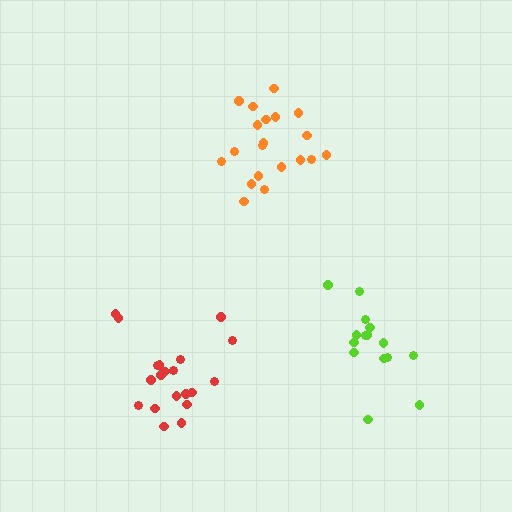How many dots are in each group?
Group 1: 20 dots, Group 2: 15 dots, Group 3: 20 dots (55 total).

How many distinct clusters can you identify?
There are 3 distinct clusters.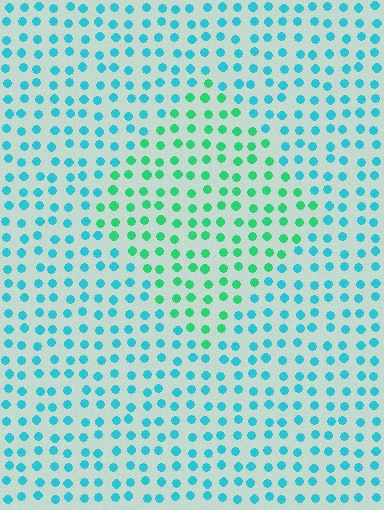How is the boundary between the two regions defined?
The boundary is defined purely by a slight shift in hue (about 40 degrees). Spacing, size, and orientation are identical on both sides.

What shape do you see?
I see a diamond.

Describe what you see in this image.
The image is filled with small cyan elements in a uniform arrangement. A diamond-shaped region is visible where the elements are tinted to a slightly different hue, forming a subtle color boundary.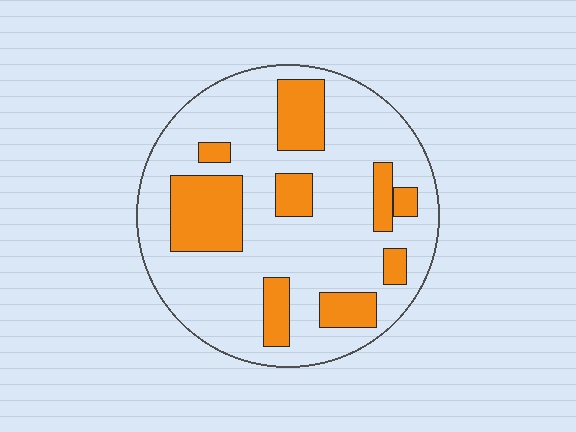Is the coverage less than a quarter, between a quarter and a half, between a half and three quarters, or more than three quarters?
Between a quarter and a half.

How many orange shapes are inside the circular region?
9.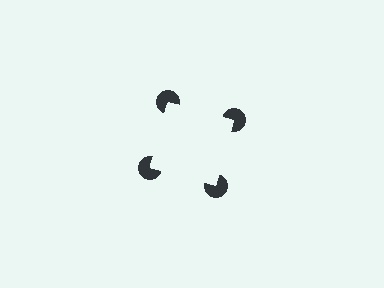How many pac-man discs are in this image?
There are 4 — one at each vertex of the illusory square.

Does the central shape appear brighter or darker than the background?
It typically appears slightly brighter than the background, even though no actual brightness change is drawn.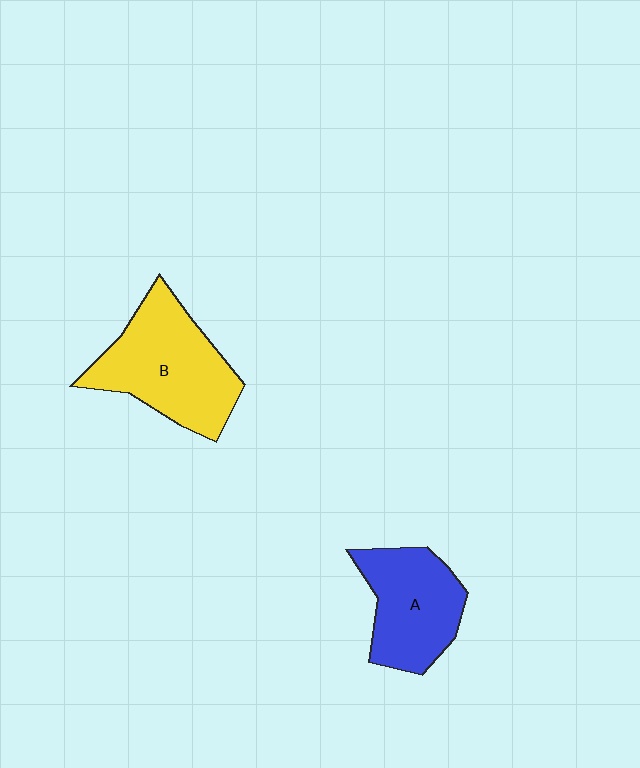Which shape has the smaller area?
Shape A (blue).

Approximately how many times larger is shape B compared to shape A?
Approximately 1.3 times.